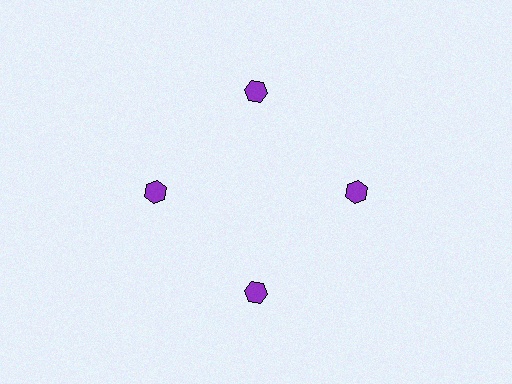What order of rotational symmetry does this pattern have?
This pattern has 4-fold rotational symmetry.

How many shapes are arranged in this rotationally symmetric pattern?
There are 4 shapes, arranged in 4 groups of 1.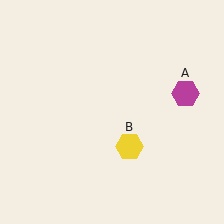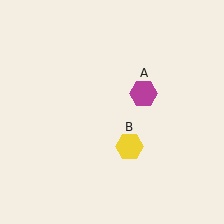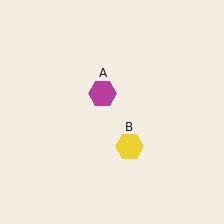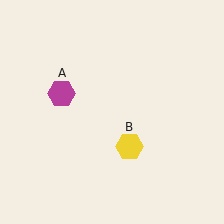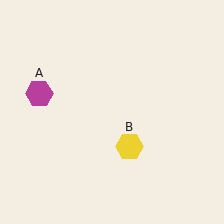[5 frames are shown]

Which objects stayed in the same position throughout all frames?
Yellow hexagon (object B) remained stationary.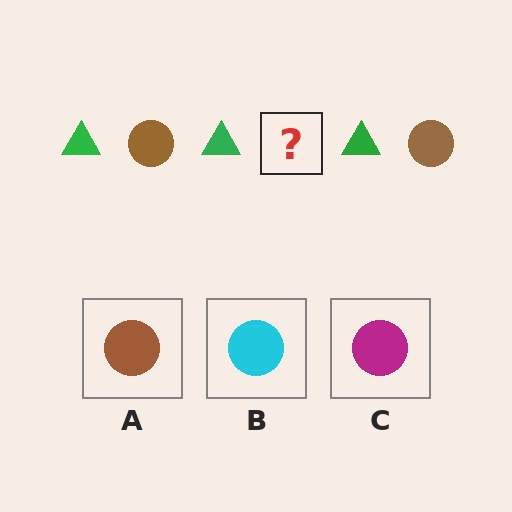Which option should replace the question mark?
Option A.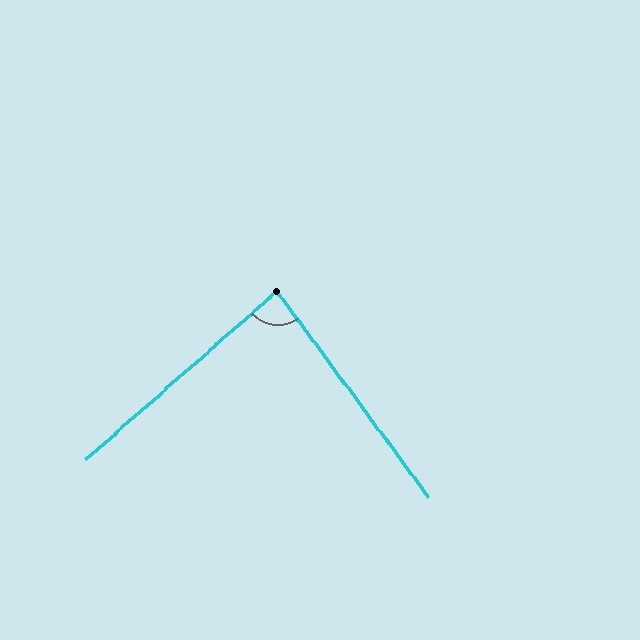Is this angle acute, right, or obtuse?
It is approximately a right angle.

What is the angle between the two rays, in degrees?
Approximately 85 degrees.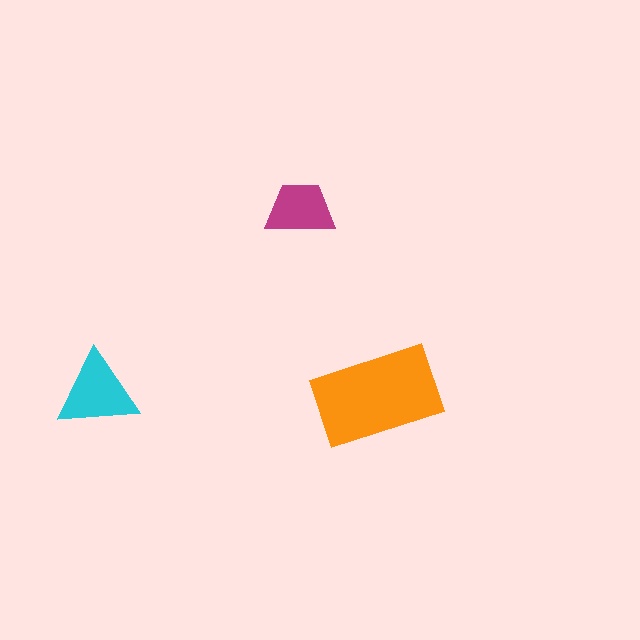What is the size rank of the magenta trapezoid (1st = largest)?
3rd.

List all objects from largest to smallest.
The orange rectangle, the cyan triangle, the magenta trapezoid.